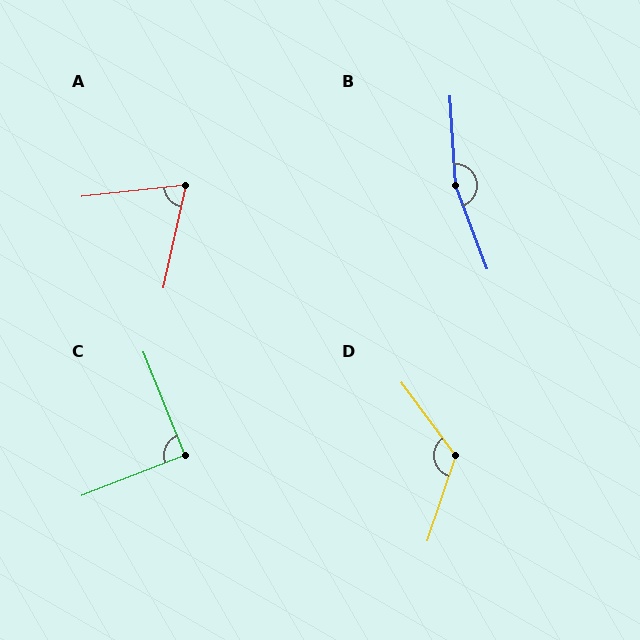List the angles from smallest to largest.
A (71°), C (90°), D (125°), B (163°).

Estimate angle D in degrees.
Approximately 125 degrees.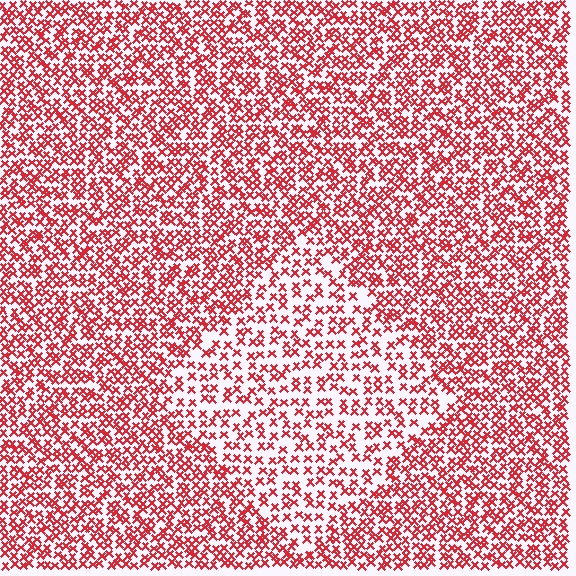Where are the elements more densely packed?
The elements are more densely packed outside the diamond boundary.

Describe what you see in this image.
The image contains small red elements arranged at two different densities. A diamond-shaped region is visible where the elements are less densely packed than the surrounding area.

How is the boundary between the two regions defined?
The boundary is defined by a change in element density (approximately 1.8x ratio). All elements are the same color, size, and shape.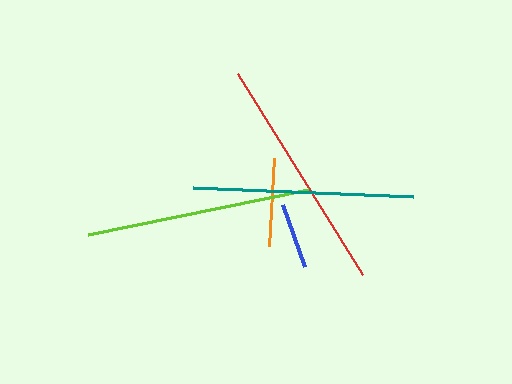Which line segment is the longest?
The red line is the longest at approximately 237 pixels.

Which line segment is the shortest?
The blue line is the shortest at approximately 65 pixels.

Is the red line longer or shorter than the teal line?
The red line is longer than the teal line.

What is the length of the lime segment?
The lime segment is approximately 225 pixels long.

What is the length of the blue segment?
The blue segment is approximately 65 pixels long.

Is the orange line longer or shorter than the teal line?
The teal line is longer than the orange line.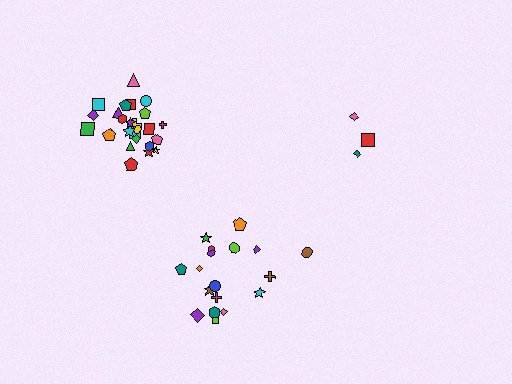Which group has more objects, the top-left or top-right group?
The top-left group.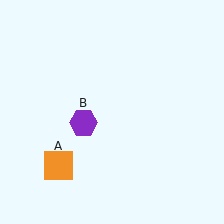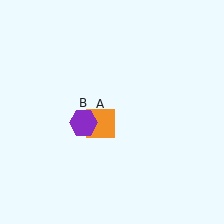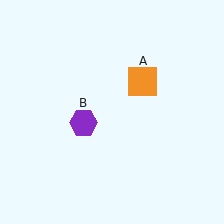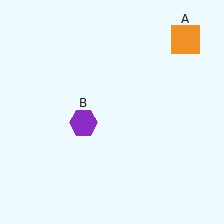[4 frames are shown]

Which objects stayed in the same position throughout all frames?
Purple hexagon (object B) remained stationary.